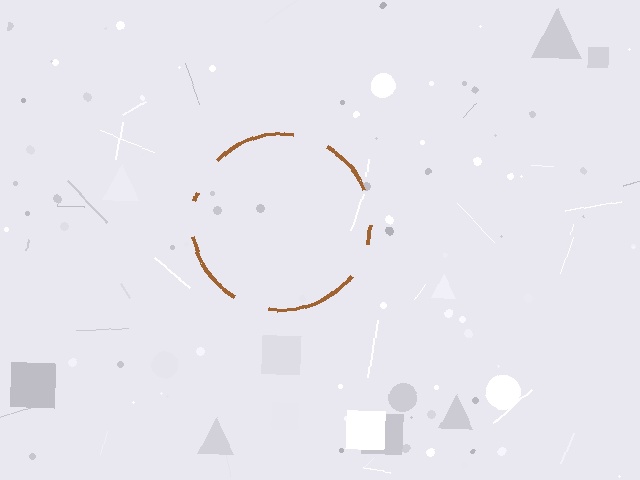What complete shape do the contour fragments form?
The contour fragments form a circle.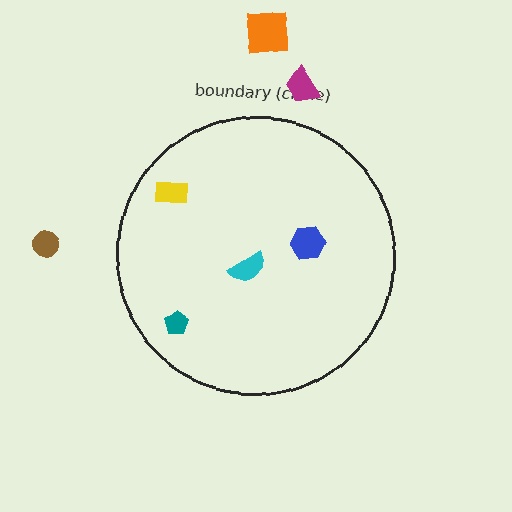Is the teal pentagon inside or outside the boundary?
Inside.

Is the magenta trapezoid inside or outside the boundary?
Outside.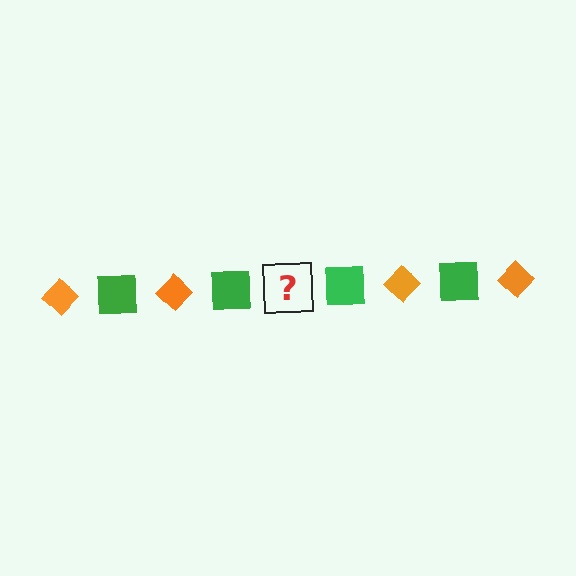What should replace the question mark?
The question mark should be replaced with an orange diamond.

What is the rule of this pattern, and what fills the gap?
The rule is that the pattern alternates between orange diamond and green square. The gap should be filled with an orange diamond.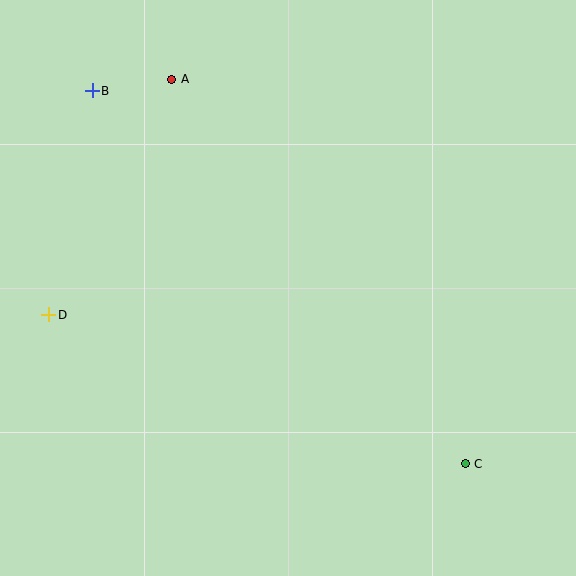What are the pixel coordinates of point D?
Point D is at (49, 315).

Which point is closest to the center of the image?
Point A at (172, 79) is closest to the center.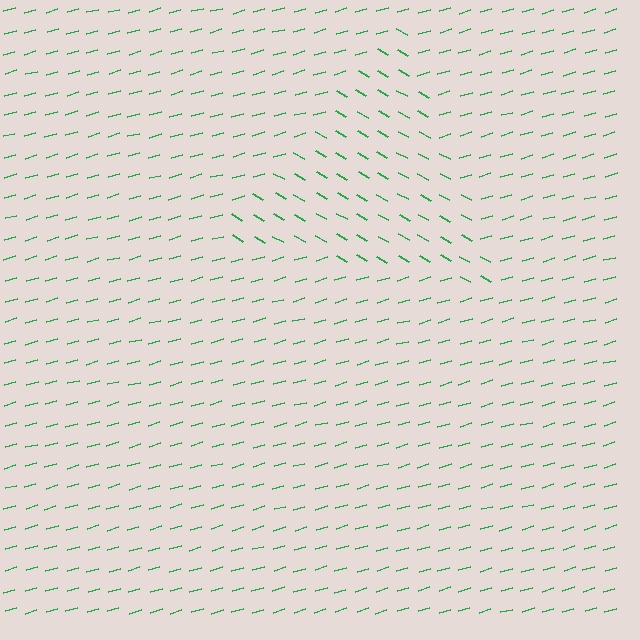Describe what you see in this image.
The image is filled with small green line segments. A triangle region in the image has lines oriented differently from the surrounding lines, creating a visible texture boundary.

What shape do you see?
I see a triangle.